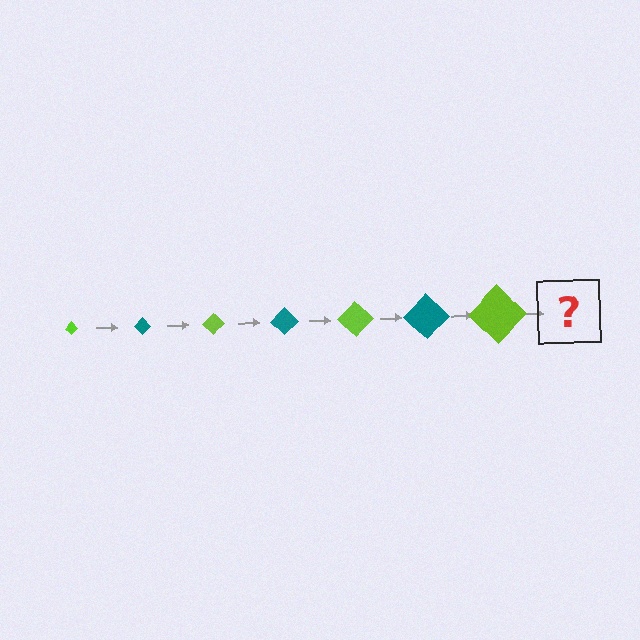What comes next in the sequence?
The next element should be a teal diamond, larger than the previous one.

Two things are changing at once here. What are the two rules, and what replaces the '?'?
The two rules are that the diamond grows larger each step and the color cycles through lime and teal. The '?' should be a teal diamond, larger than the previous one.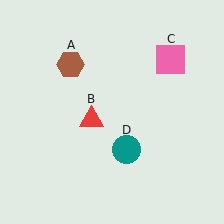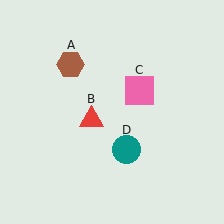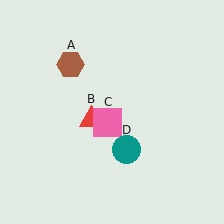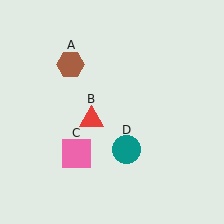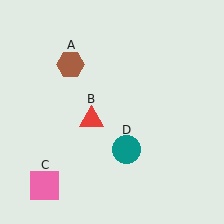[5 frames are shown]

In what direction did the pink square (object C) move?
The pink square (object C) moved down and to the left.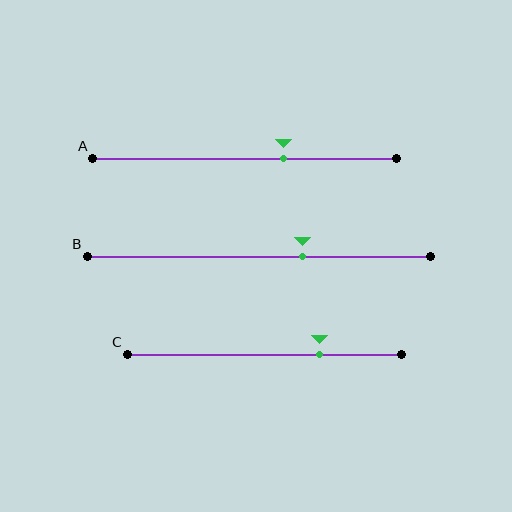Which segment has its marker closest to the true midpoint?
Segment B has its marker closest to the true midpoint.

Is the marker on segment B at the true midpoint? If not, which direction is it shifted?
No, the marker on segment B is shifted to the right by about 13% of the segment length.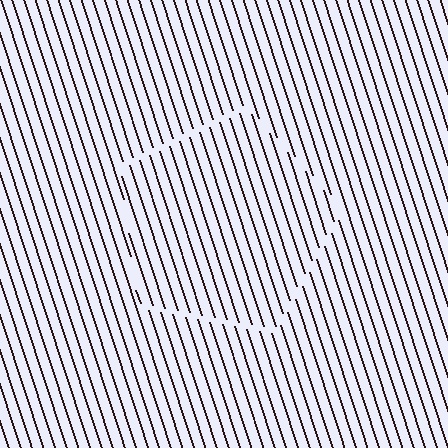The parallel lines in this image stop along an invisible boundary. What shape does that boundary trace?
An illusory pentagon. The interior of the shape contains the same grating, shifted by half a period — the contour is defined by the phase discontinuity where line-ends from the inner and outer gratings abut.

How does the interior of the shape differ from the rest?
The interior of the shape contains the same grating, shifted by half a period — the contour is defined by the phase discontinuity where line-ends from the inner and outer gratings abut.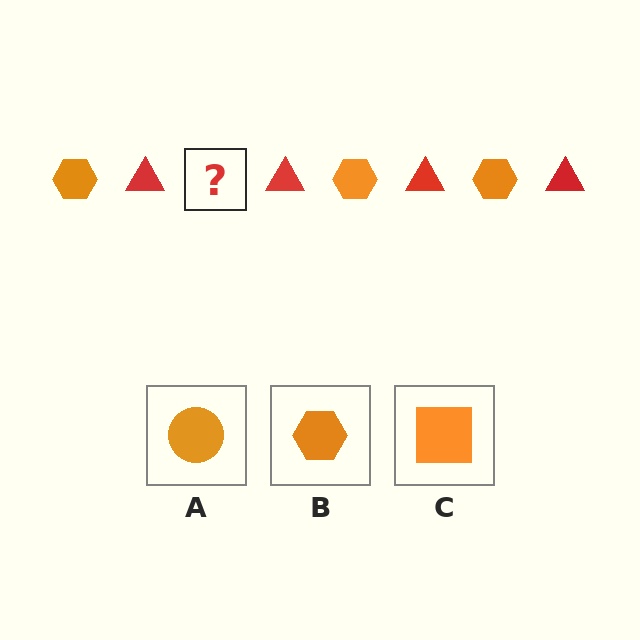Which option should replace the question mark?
Option B.